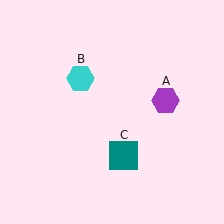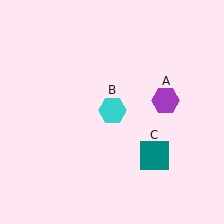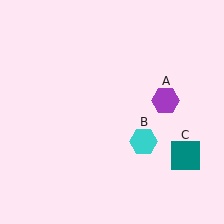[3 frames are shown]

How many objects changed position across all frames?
2 objects changed position: cyan hexagon (object B), teal square (object C).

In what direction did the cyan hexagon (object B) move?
The cyan hexagon (object B) moved down and to the right.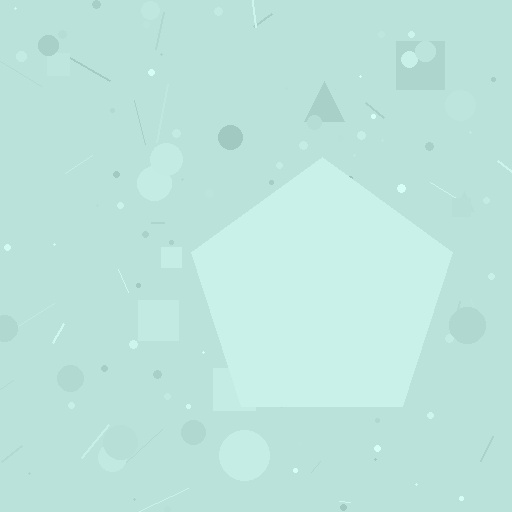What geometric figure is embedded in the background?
A pentagon is embedded in the background.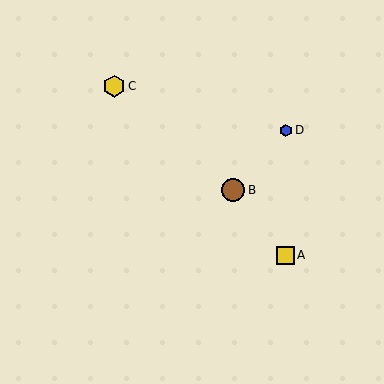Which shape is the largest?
The brown circle (labeled B) is the largest.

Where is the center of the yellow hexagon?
The center of the yellow hexagon is at (114, 86).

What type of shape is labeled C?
Shape C is a yellow hexagon.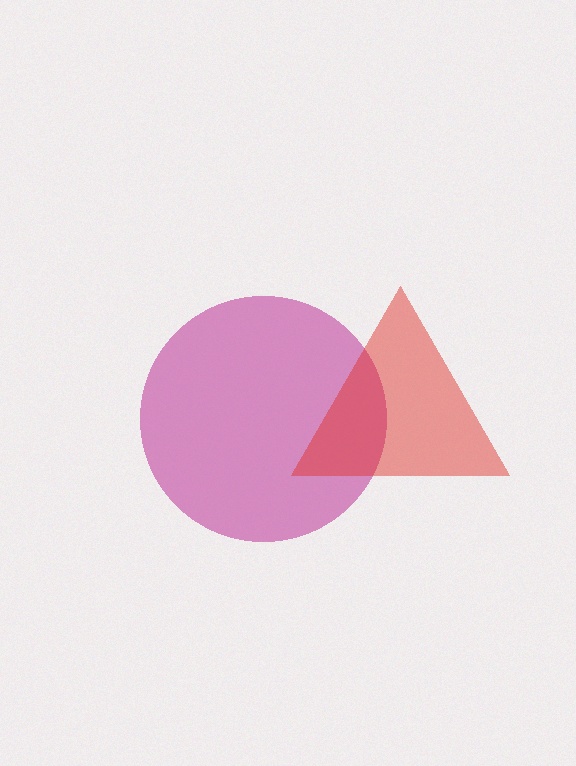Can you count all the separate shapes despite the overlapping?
Yes, there are 2 separate shapes.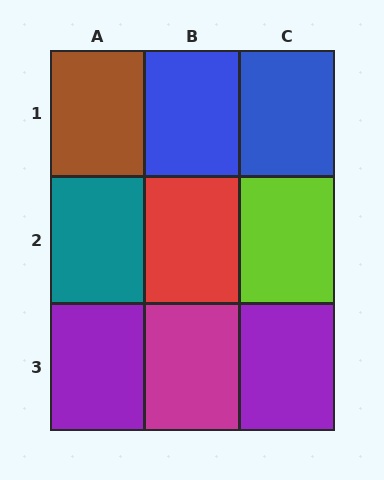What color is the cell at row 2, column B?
Red.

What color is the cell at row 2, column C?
Lime.